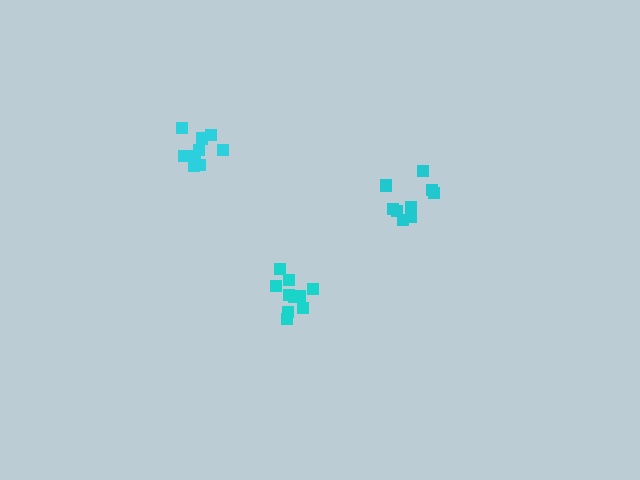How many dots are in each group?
Group 1: 9 dots, Group 2: 10 dots, Group 3: 9 dots (28 total).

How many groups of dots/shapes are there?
There are 3 groups.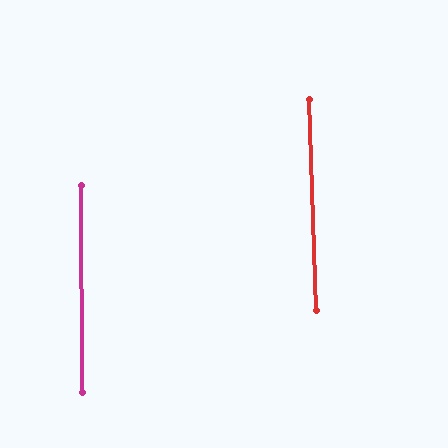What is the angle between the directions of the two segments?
Approximately 2 degrees.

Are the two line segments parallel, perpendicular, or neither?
Parallel — their directions differ by only 1.5°.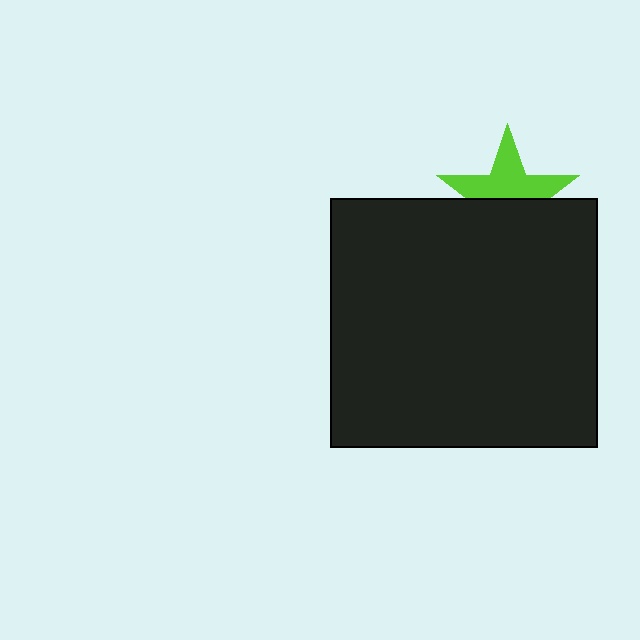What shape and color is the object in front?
The object in front is a black rectangle.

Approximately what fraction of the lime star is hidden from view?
Roughly 49% of the lime star is hidden behind the black rectangle.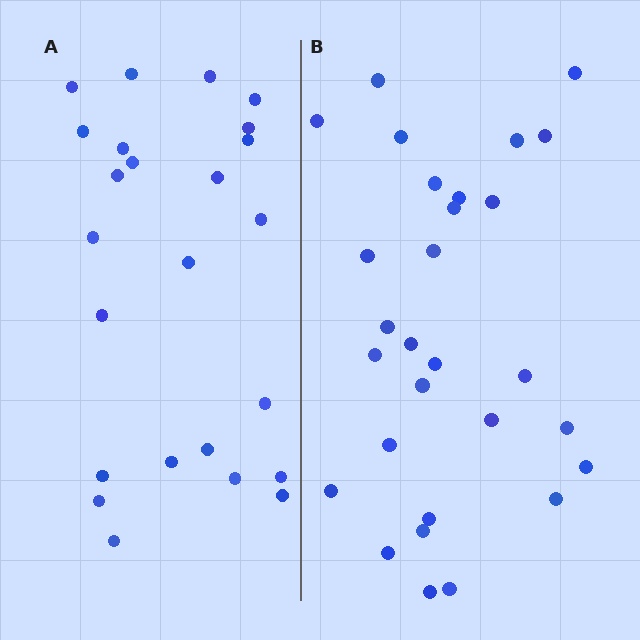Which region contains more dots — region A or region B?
Region B (the right region) has more dots.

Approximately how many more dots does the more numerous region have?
Region B has about 5 more dots than region A.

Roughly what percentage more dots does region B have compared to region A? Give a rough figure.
About 20% more.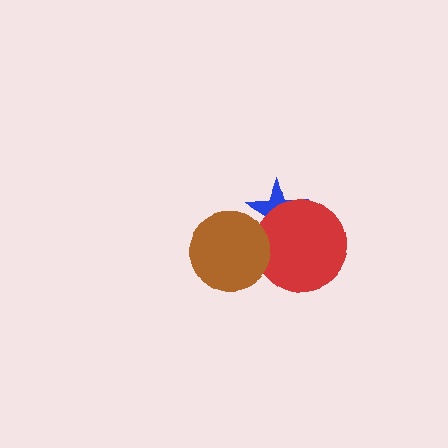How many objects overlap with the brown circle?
2 objects overlap with the brown circle.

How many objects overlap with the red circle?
2 objects overlap with the red circle.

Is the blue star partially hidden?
Yes, it is partially covered by another shape.